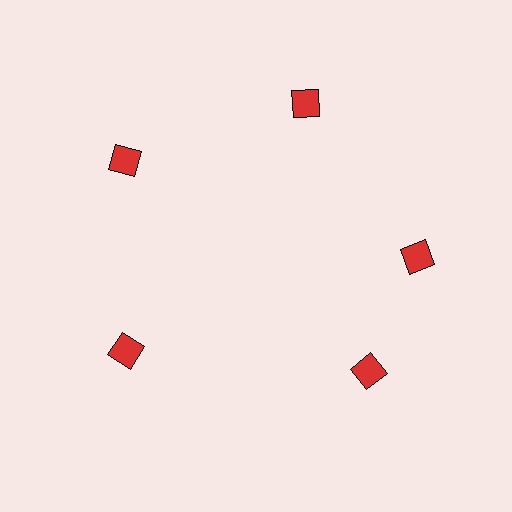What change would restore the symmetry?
The symmetry would be restored by rotating it back into even spacing with its neighbors so that all 5 diamonds sit at equal angles and equal distance from the center.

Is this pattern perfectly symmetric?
No. The 5 red diamonds are arranged in a ring, but one element near the 5 o'clock position is rotated out of alignment along the ring, breaking the 5-fold rotational symmetry.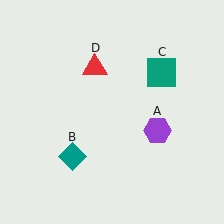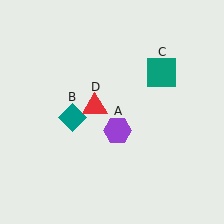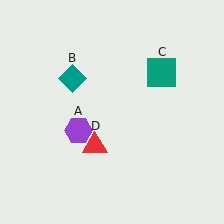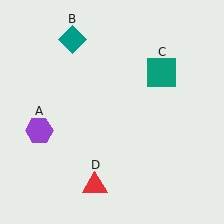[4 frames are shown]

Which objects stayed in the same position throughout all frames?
Teal square (object C) remained stationary.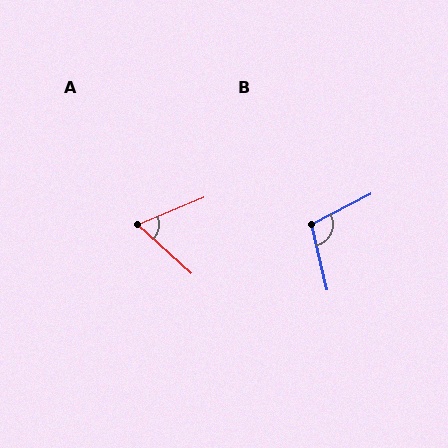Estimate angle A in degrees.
Approximately 65 degrees.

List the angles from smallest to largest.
A (65°), B (104°).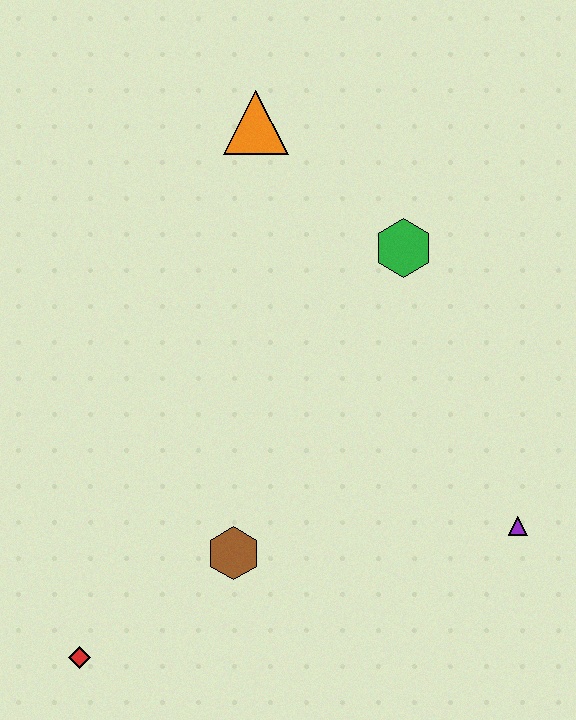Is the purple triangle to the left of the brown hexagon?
No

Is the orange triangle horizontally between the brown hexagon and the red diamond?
No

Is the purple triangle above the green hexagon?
No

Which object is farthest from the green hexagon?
The red diamond is farthest from the green hexagon.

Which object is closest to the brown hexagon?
The red diamond is closest to the brown hexagon.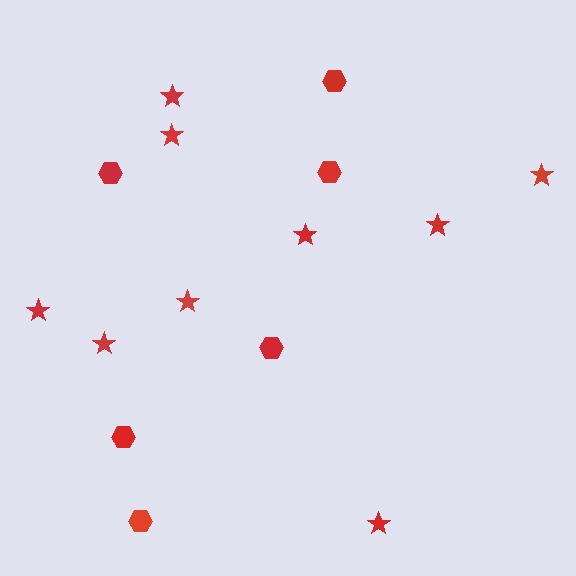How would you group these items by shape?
There are 2 groups: one group of stars (9) and one group of hexagons (6).